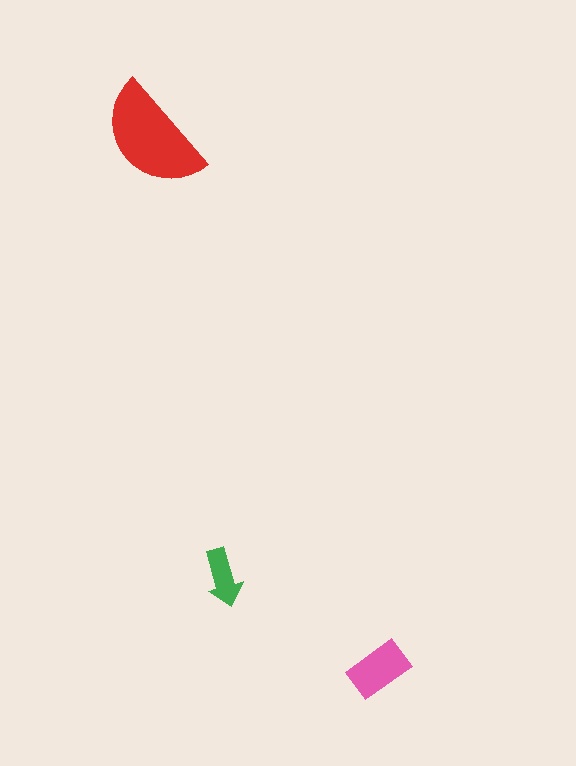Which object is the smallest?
The green arrow.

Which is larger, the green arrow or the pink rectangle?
The pink rectangle.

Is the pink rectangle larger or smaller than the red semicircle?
Smaller.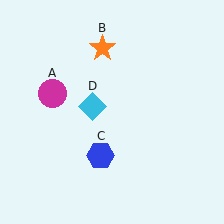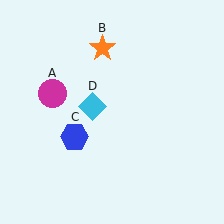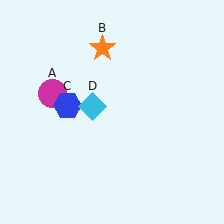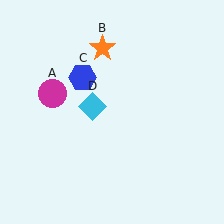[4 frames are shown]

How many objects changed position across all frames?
1 object changed position: blue hexagon (object C).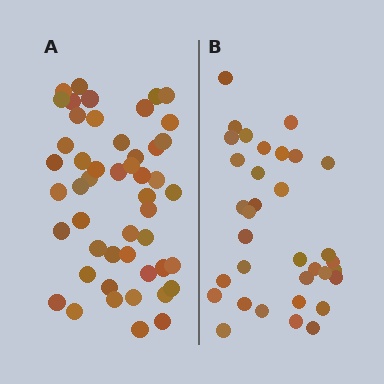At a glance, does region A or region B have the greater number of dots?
Region A (the left region) has more dots.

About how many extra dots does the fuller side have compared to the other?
Region A has approximately 15 more dots than region B.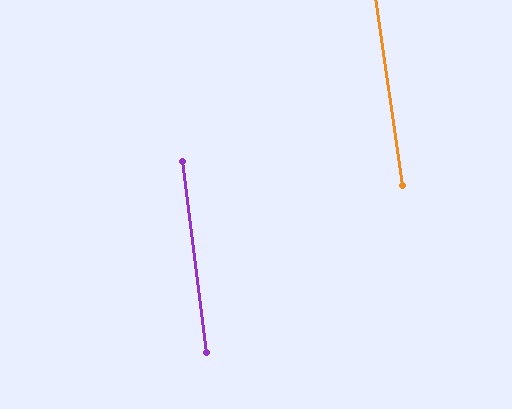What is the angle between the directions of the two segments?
Approximately 1 degree.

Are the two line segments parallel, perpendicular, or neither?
Parallel — their directions differ by only 0.8°.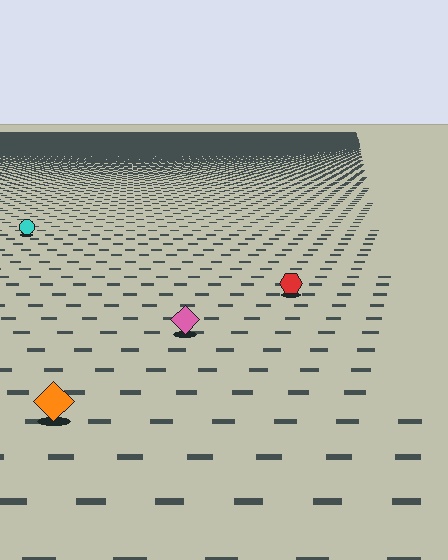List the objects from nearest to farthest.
From nearest to farthest: the orange diamond, the pink diamond, the red hexagon, the cyan circle.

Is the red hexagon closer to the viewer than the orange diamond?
No. The orange diamond is closer — you can tell from the texture gradient: the ground texture is coarser near it.